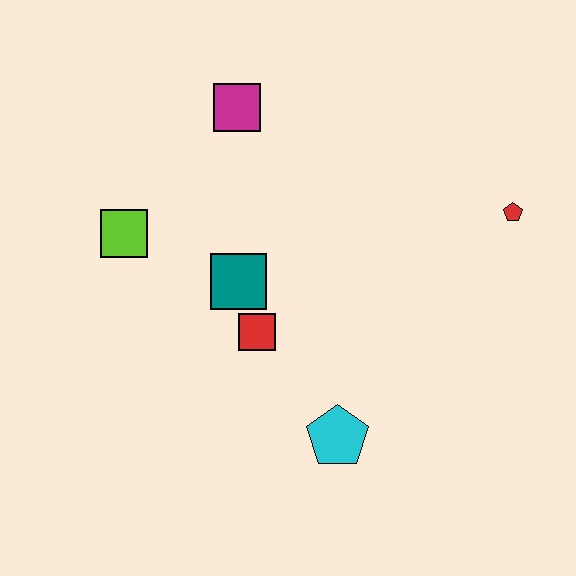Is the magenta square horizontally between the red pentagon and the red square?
No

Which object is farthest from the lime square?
The red pentagon is farthest from the lime square.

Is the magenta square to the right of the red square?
No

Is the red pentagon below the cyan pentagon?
No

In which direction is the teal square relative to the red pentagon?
The teal square is to the left of the red pentagon.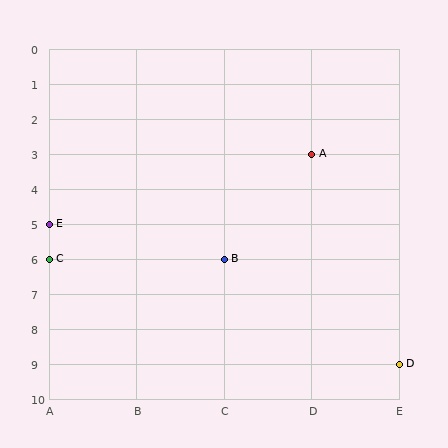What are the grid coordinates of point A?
Point A is at grid coordinates (D, 3).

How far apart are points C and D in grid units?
Points C and D are 4 columns and 3 rows apart (about 5.0 grid units diagonally).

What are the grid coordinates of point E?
Point E is at grid coordinates (A, 5).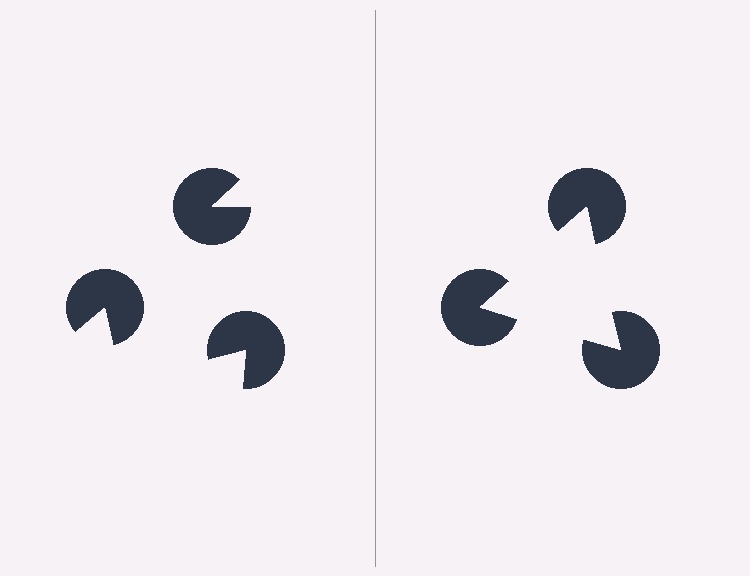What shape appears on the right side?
An illusory triangle.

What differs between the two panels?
The pac-man discs are positioned identically on both sides; only the wedge orientations differ. On the right they align to a triangle; on the left they are misaligned.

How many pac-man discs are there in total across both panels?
6 — 3 on each side.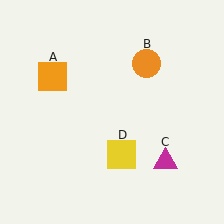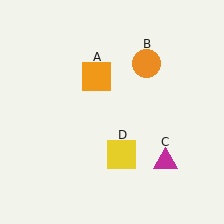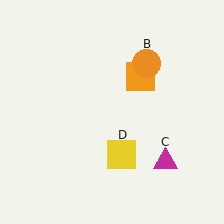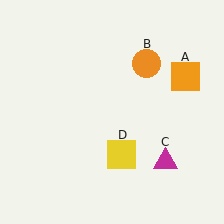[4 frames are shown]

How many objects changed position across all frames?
1 object changed position: orange square (object A).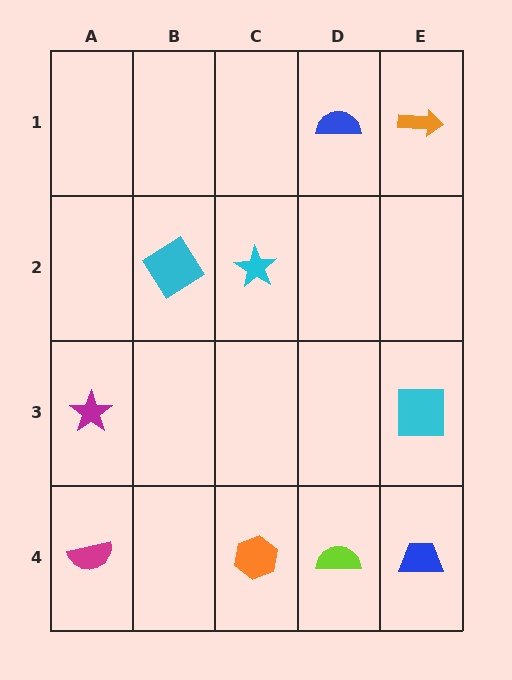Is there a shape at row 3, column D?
No, that cell is empty.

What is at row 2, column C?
A cyan star.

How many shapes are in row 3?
2 shapes.